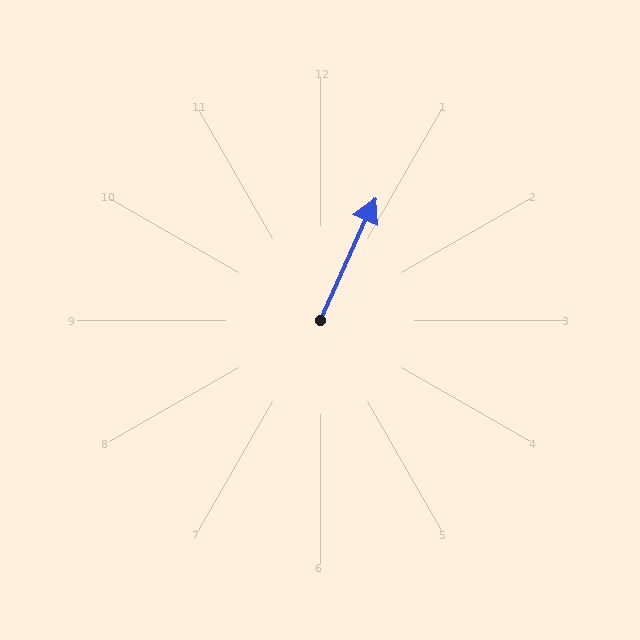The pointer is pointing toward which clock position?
Roughly 1 o'clock.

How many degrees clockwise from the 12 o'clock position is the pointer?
Approximately 24 degrees.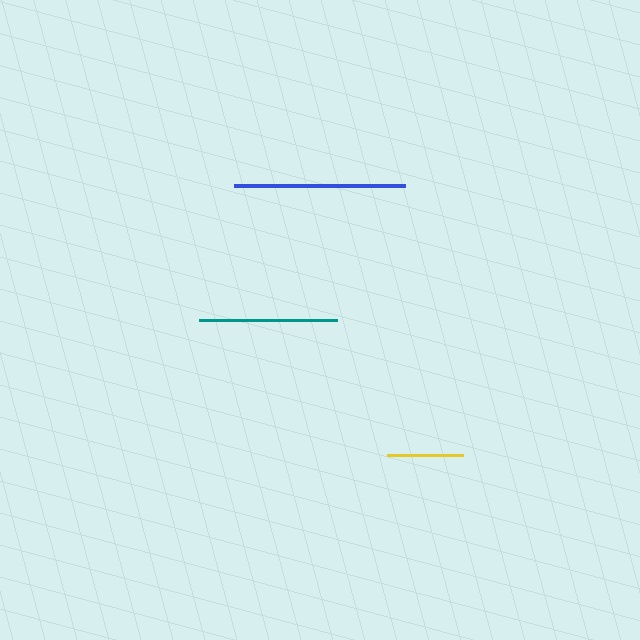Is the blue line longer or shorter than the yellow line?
The blue line is longer than the yellow line.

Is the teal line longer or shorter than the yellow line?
The teal line is longer than the yellow line.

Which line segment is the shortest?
The yellow line is the shortest at approximately 75 pixels.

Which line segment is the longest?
The blue line is the longest at approximately 171 pixels.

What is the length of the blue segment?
The blue segment is approximately 171 pixels long.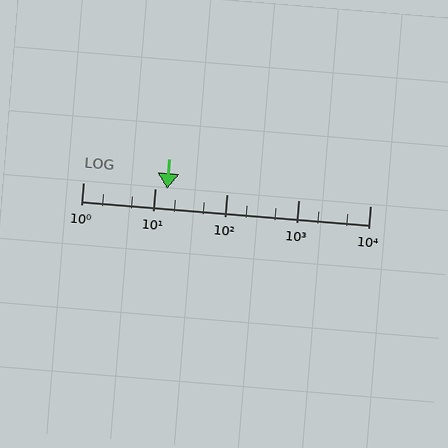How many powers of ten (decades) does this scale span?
The scale spans 4 decades, from 1 to 10000.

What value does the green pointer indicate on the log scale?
The pointer indicates approximately 15.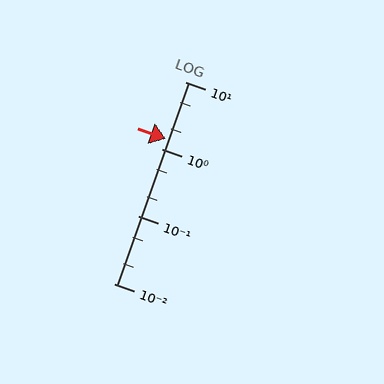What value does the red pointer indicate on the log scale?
The pointer indicates approximately 1.4.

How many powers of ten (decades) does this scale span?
The scale spans 3 decades, from 0.01 to 10.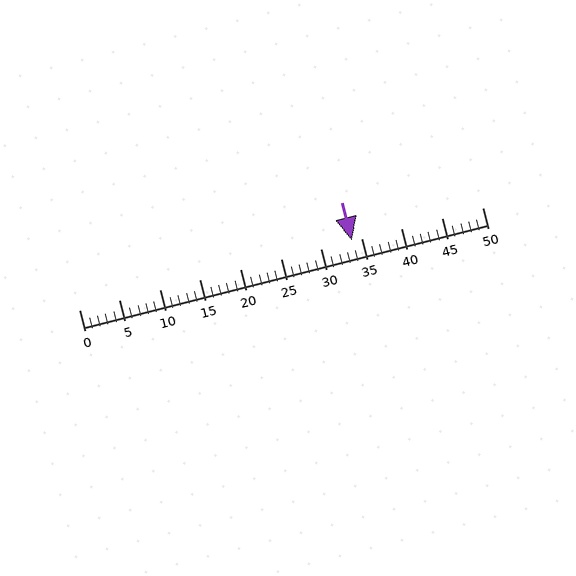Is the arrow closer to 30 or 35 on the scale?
The arrow is closer to 35.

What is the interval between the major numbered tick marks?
The major tick marks are spaced 5 units apart.